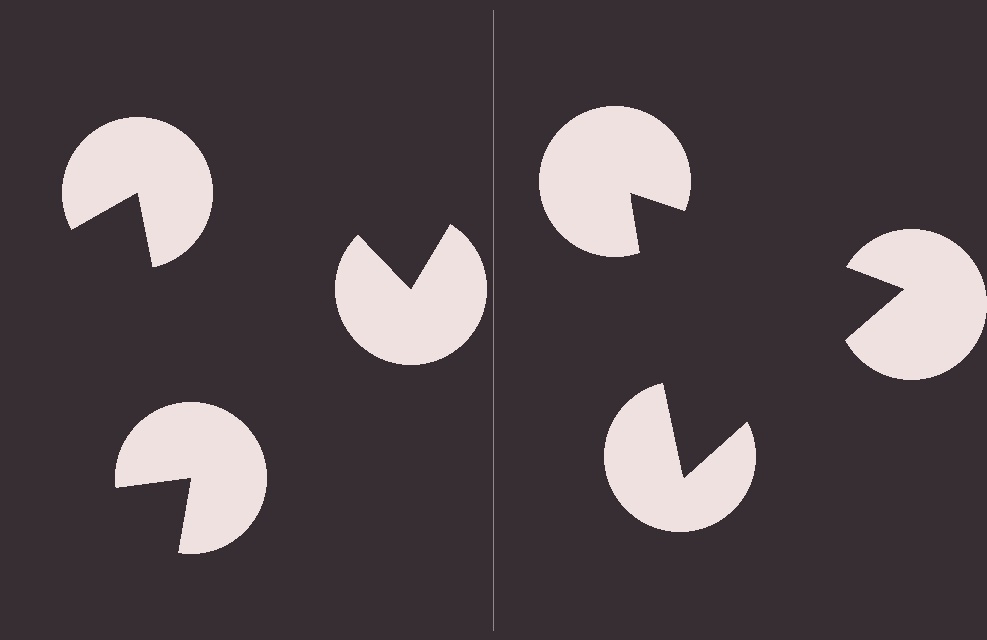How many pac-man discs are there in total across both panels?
6 — 3 on each side.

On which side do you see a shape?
An illusory triangle appears on the right side. On the left side the wedge cuts are rotated, so no coherent shape forms.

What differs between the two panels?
The pac-man discs are positioned identically on both sides; only the wedge orientations differ. On the right they align to a triangle; on the left they are misaligned.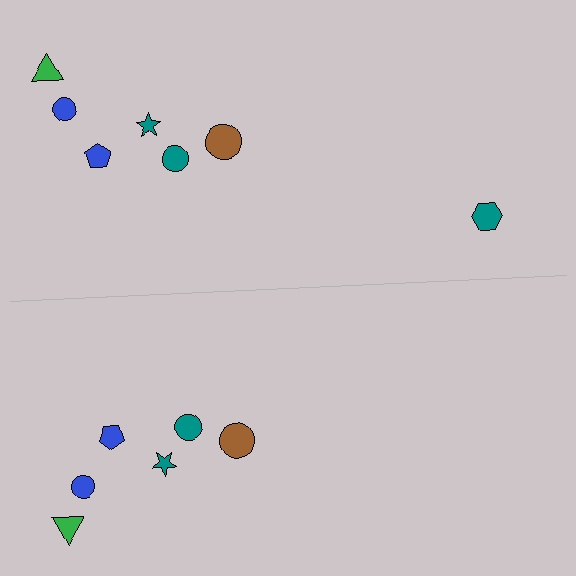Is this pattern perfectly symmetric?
No, the pattern is not perfectly symmetric. A teal hexagon is missing from the bottom side.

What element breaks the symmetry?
A teal hexagon is missing from the bottom side.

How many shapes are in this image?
There are 13 shapes in this image.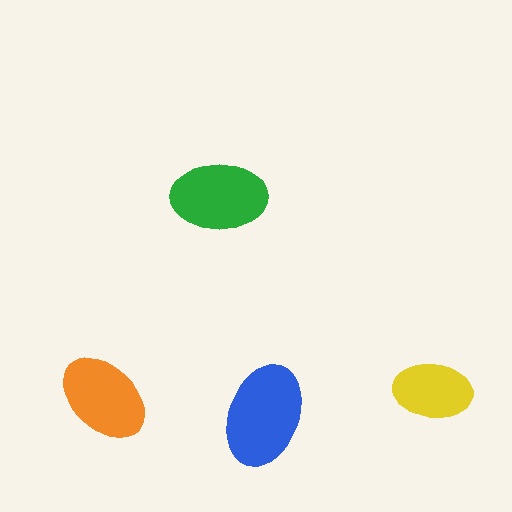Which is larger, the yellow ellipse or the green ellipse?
The green one.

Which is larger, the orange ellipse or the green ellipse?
The green one.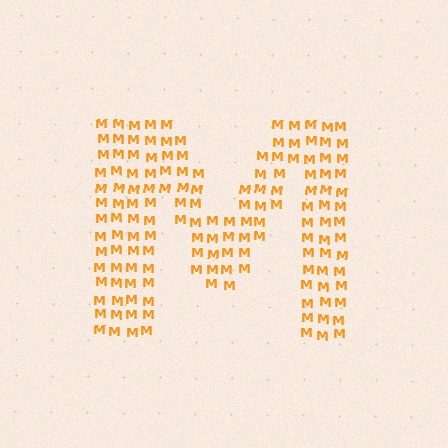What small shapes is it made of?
It is made of small letter M's.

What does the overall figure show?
The overall figure shows the letter M.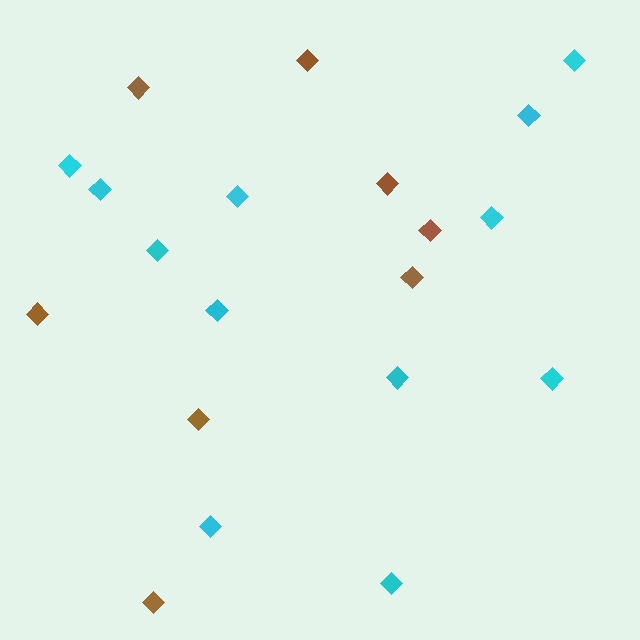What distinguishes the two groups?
There are 2 groups: one group of cyan diamonds (12) and one group of brown diamonds (8).